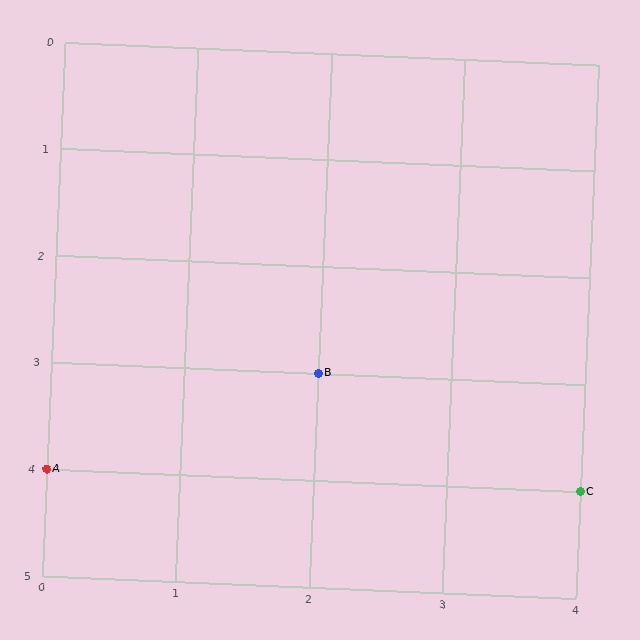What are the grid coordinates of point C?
Point C is at grid coordinates (4, 4).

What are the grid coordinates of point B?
Point B is at grid coordinates (2, 3).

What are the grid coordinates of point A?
Point A is at grid coordinates (0, 4).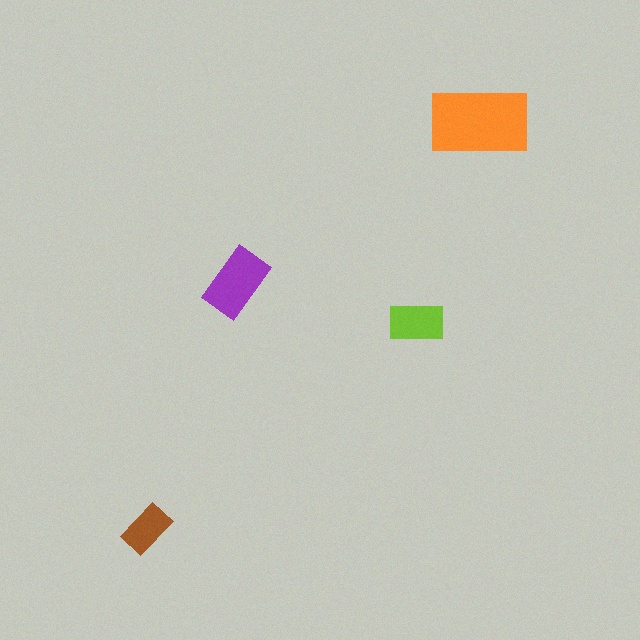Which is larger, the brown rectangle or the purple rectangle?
The purple one.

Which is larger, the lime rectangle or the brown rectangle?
The lime one.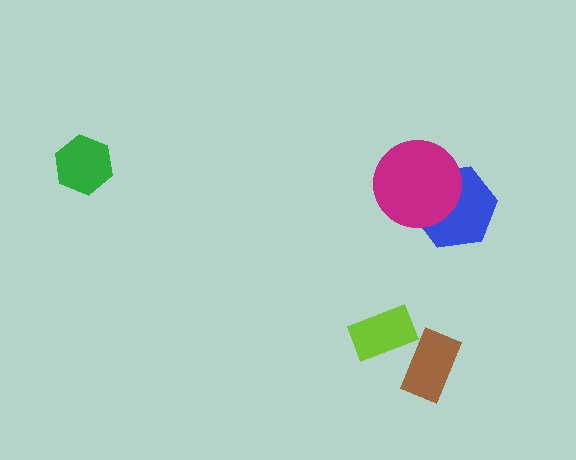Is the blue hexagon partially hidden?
Yes, it is partially covered by another shape.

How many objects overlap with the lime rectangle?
0 objects overlap with the lime rectangle.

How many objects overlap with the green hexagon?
0 objects overlap with the green hexagon.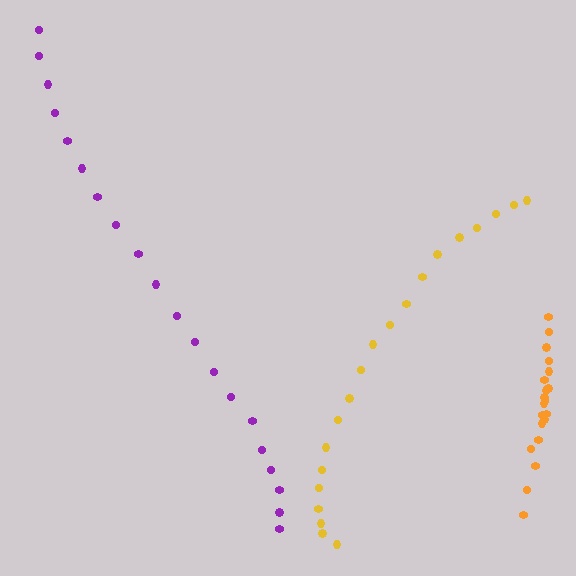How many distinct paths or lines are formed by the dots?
There are 3 distinct paths.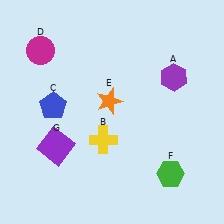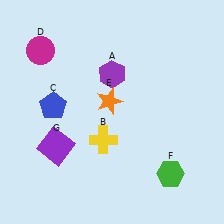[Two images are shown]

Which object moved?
The purple hexagon (A) moved left.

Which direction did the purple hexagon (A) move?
The purple hexagon (A) moved left.